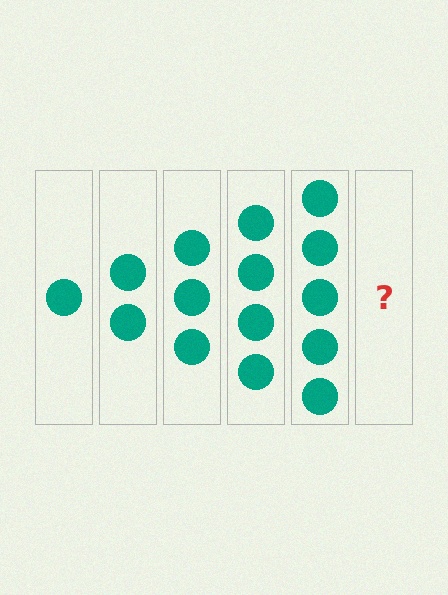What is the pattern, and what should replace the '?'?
The pattern is that each step adds one more circle. The '?' should be 6 circles.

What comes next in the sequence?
The next element should be 6 circles.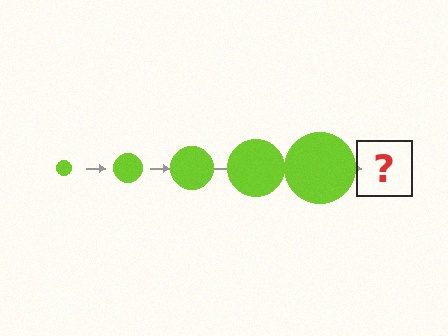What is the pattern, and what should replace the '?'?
The pattern is that the circle gets progressively larger each step. The '?' should be a lime circle, larger than the previous one.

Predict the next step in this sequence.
The next step is a lime circle, larger than the previous one.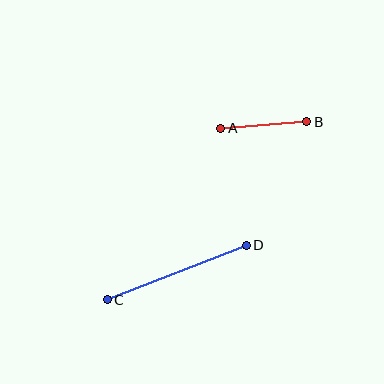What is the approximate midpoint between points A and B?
The midpoint is at approximately (264, 125) pixels.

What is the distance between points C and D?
The distance is approximately 149 pixels.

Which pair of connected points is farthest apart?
Points C and D are farthest apart.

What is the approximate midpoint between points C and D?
The midpoint is at approximately (177, 273) pixels.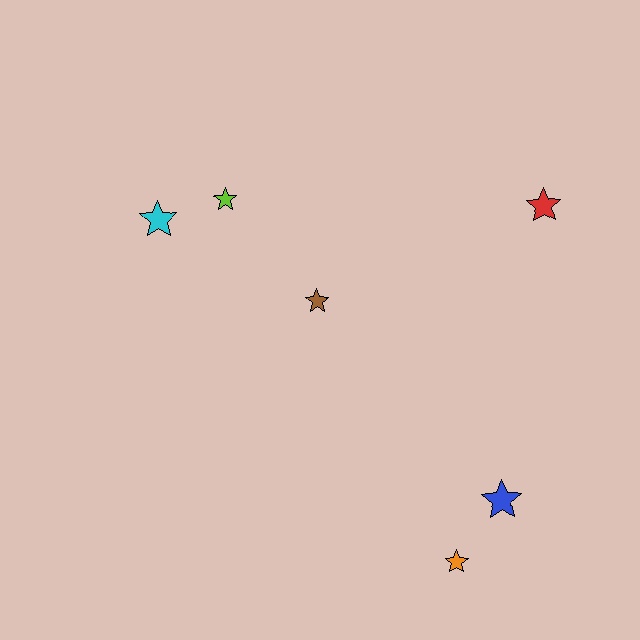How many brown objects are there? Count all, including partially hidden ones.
There is 1 brown object.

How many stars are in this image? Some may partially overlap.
There are 6 stars.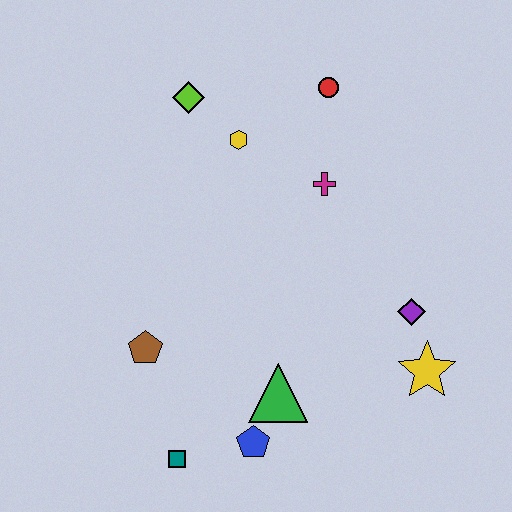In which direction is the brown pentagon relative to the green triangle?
The brown pentagon is to the left of the green triangle.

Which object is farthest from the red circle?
The teal square is farthest from the red circle.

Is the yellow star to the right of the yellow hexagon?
Yes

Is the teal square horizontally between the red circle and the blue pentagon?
No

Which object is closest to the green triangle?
The blue pentagon is closest to the green triangle.